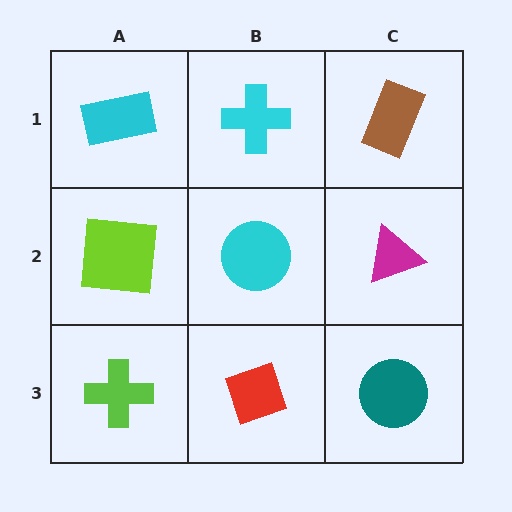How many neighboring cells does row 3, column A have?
2.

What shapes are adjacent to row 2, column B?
A cyan cross (row 1, column B), a red diamond (row 3, column B), a lime square (row 2, column A), a magenta triangle (row 2, column C).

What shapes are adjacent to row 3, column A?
A lime square (row 2, column A), a red diamond (row 3, column B).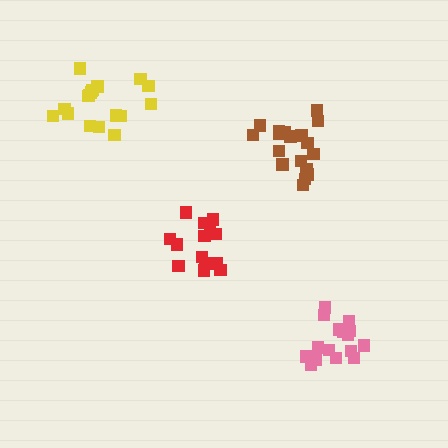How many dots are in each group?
Group 1: 14 dots, Group 2: 18 dots, Group 3: 18 dots, Group 4: 16 dots (66 total).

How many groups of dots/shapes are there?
There are 4 groups.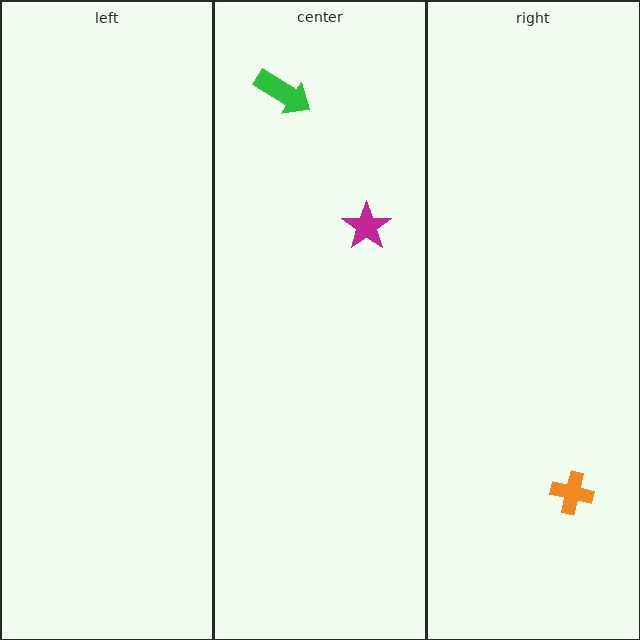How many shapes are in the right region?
1.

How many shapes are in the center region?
2.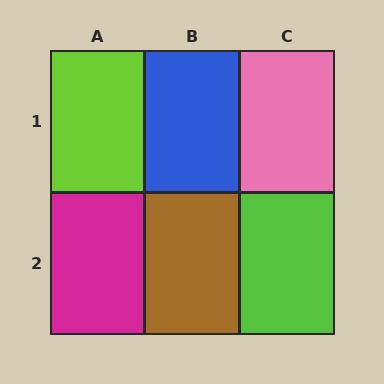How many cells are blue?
1 cell is blue.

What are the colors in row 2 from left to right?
Magenta, brown, lime.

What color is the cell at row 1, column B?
Blue.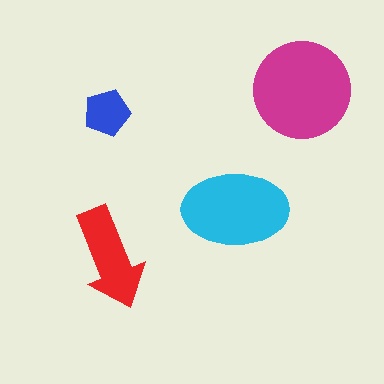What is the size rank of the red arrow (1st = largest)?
3rd.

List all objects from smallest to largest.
The blue pentagon, the red arrow, the cyan ellipse, the magenta circle.